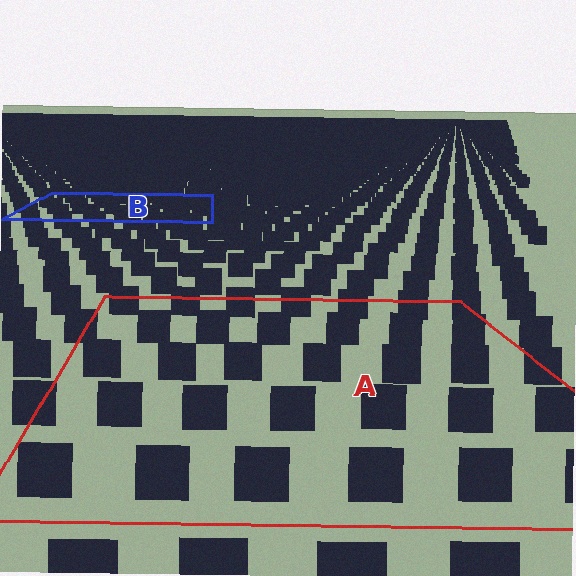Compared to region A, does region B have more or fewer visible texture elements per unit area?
Region B has more texture elements per unit area — they are packed more densely because it is farther away.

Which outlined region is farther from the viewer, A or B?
Region B is farther from the viewer — the texture elements inside it appear smaller and more densely packed.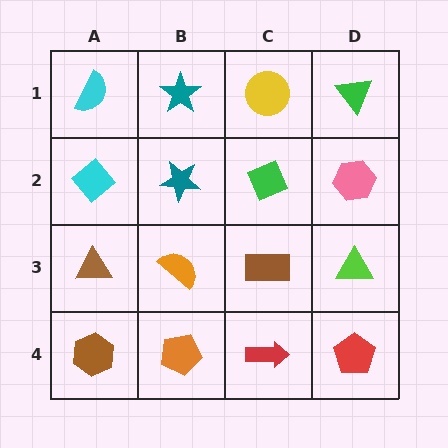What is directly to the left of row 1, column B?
A cyan semicircle.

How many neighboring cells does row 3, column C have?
4.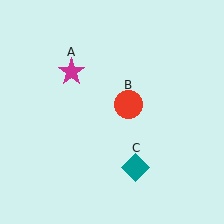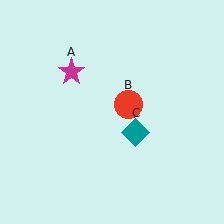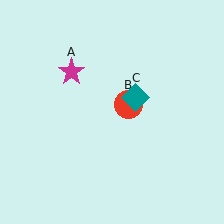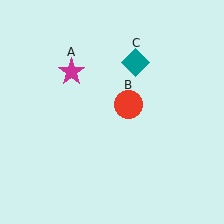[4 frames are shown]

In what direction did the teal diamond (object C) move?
The teal diamond (object C) moved up.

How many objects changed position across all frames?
1 object changed position: teal diamond (object C).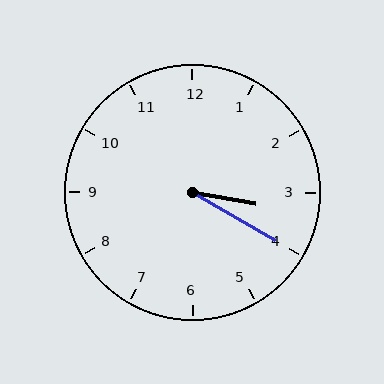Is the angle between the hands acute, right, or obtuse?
It is acute.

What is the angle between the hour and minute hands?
Approximately 20 degrees.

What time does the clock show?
3:20.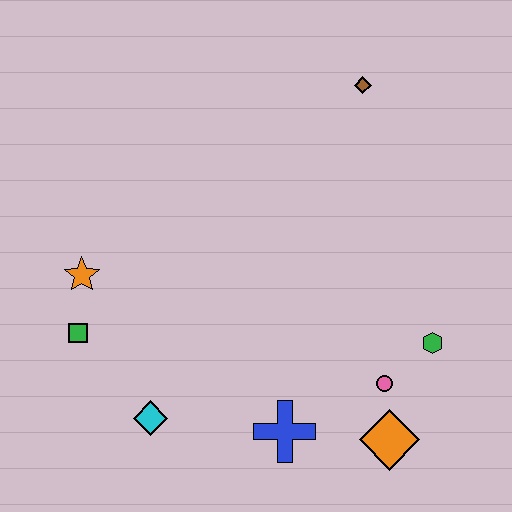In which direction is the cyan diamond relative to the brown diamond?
The cyan diamond is below the brown diamond.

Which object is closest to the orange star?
The green square is closest to the orange star.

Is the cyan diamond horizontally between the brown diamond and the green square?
Yes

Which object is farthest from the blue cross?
The brown diamond is farthest from the blue cross.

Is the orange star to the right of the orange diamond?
No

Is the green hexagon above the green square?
No